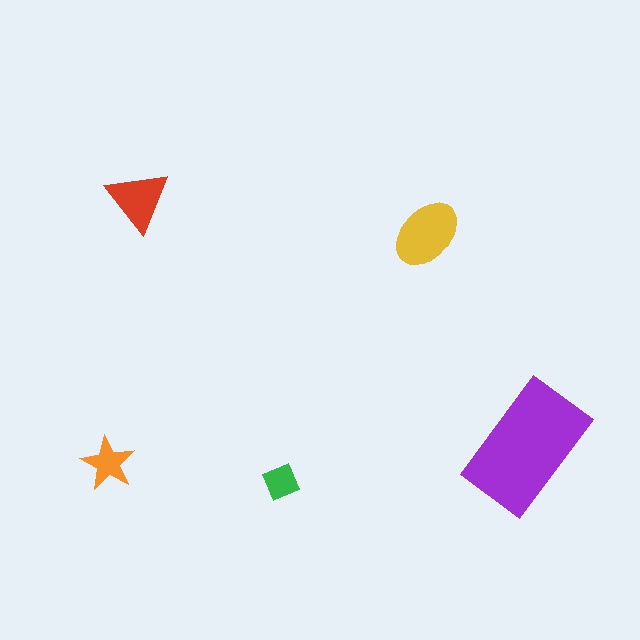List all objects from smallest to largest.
The green diamond, the orange star, the red triangle, the yellow ellipse, the purple rectangle.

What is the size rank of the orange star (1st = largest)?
4th.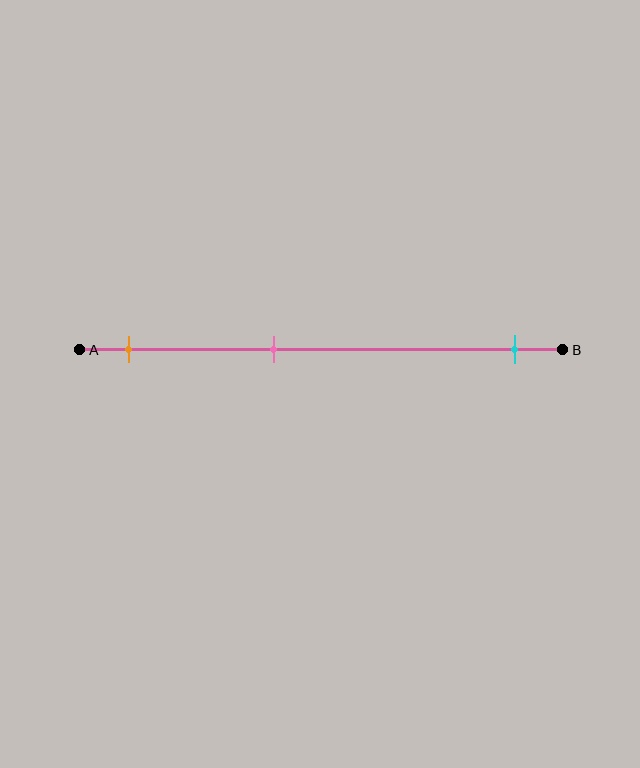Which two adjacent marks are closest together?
The orange and pink marks are the closest adjacent pair.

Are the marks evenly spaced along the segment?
No, the marks are not evenly spaced.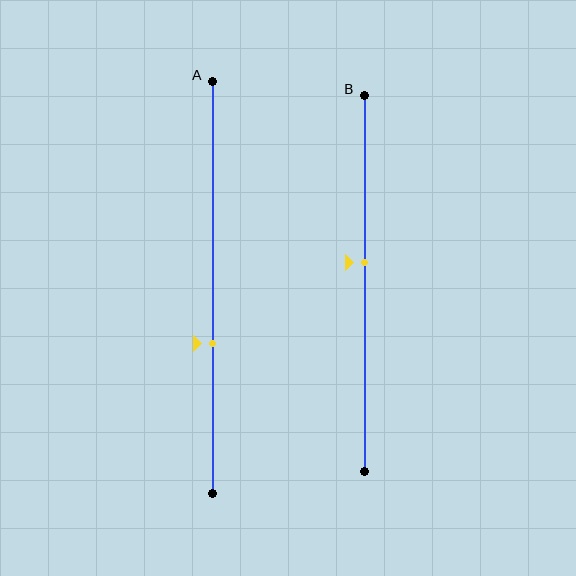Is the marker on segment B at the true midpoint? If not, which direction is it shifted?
No, the marker on segment B is shifted upward by about 6% of the segment length.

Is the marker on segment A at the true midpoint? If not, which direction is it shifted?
No, the marker on segment A is shifted downward by about 13% of the segment length.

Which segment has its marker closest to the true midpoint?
Segment B has its marker closest to the true midpoint.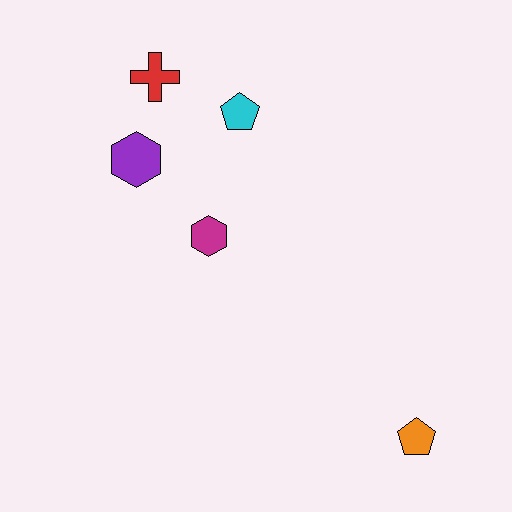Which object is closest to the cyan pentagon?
The red cross is closest to the cyan pentagon.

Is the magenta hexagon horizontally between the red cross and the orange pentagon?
Yes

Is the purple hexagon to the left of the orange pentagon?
Yes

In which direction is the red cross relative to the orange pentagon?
The red cross is above the orange pentagon.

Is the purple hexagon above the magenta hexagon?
Yes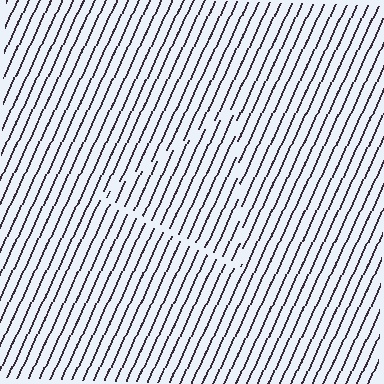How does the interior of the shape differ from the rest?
The interior of the shape contains the same grating, shifted by half a period — the contour is defined by the phase discontinuity where line-ends from the inner and outer gratings abut.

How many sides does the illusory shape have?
3 sides — the line-ends trace a triangle.